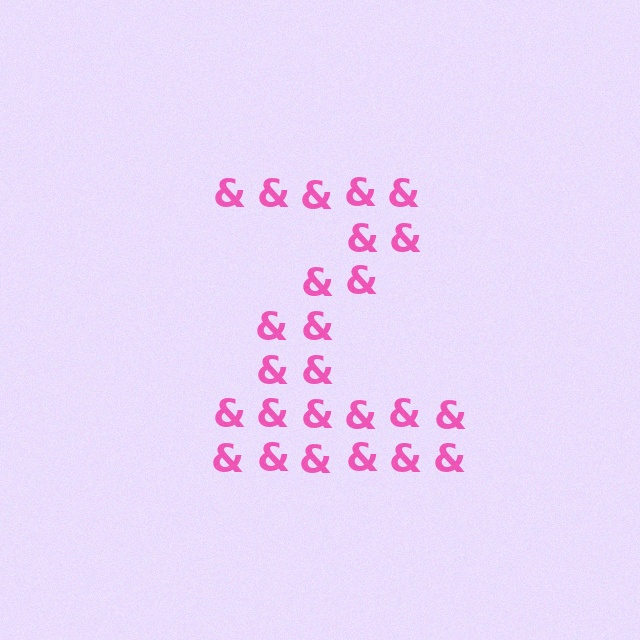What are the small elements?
The small elements are ampersands.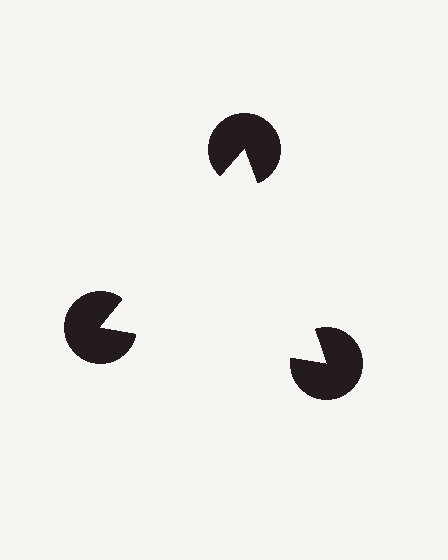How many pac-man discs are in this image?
There are 3 — one at each vertex of the illusory triangle.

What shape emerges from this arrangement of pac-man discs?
An illusory triangle — its edges are inferred from the aligned wedge cuts in the pac-man discs, not physically drawn.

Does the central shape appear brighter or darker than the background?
It typically appears slightly brighter than the background, even though no actual brightness change is drawn.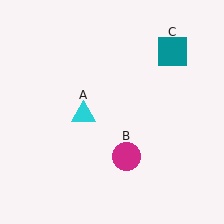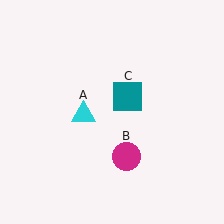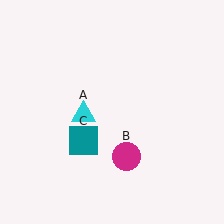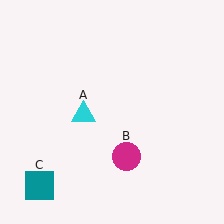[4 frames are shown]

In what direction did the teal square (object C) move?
The teal square (object C) moved down and to the left.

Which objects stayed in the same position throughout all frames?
Cyan triangle (object A) and magenta circle (object B) remained stationary.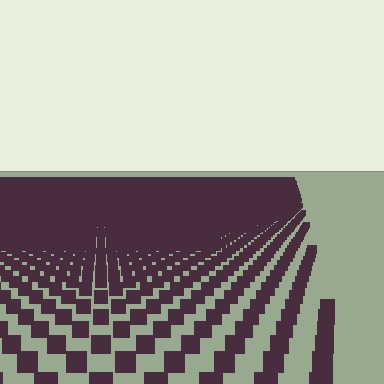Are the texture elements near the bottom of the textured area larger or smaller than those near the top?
Larger. Near the bottom, elements are closer to the viewer and appear at a bigger on-screen size.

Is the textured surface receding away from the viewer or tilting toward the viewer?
The surface is receding away from the viewer. Texture elements get smaller and denser toward the top.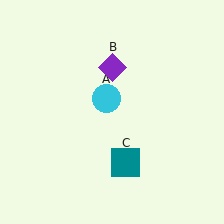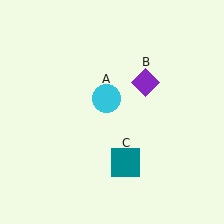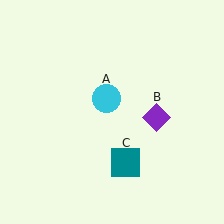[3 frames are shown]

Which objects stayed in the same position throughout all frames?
Cyan circle (object A) and teal square (object C) remained stationary.